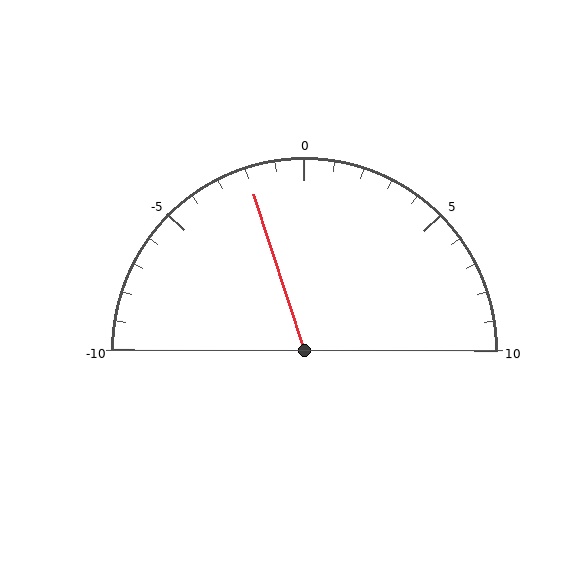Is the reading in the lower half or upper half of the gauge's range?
The reading is in the lower half of the range (-10 to 10).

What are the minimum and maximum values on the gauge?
The gauge ranges from -10 to 10.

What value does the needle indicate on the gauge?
The needle indicates approximately -2.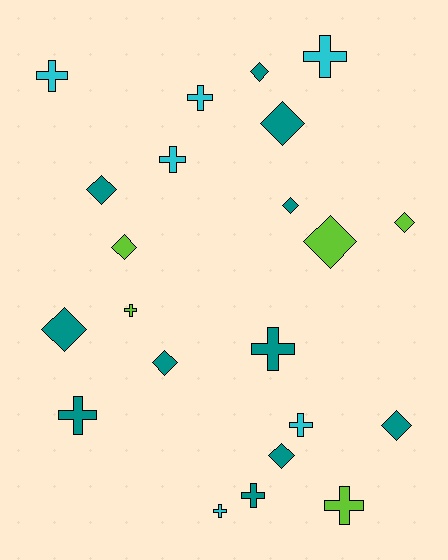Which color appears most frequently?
Teal, with 11 objects.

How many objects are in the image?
There are 22 objects.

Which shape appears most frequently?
Cross, with 11 objects.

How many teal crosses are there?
There are 3 teal crosses.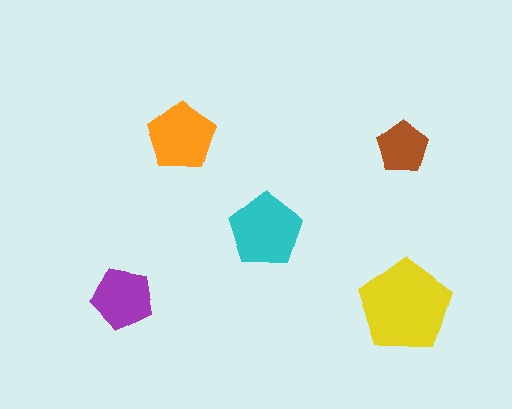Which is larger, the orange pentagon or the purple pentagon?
The orange one.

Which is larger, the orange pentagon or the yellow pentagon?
The yellow one.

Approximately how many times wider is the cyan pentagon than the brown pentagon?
About 1.5 times wider.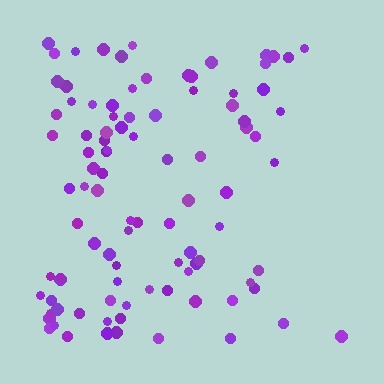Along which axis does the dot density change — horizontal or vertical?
Horizontal.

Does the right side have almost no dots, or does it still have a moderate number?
Still a moderate number, just noticeably fewer than the left.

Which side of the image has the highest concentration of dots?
The left.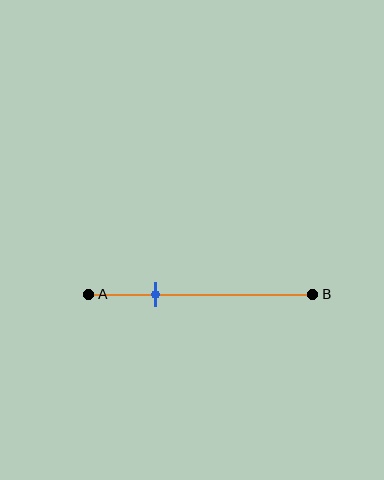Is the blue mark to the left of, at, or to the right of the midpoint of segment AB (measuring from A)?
The blue mark is to the left of the midpoint of segment AB.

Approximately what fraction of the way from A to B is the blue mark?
The blue mark is approximately 30% of the way from A to B.